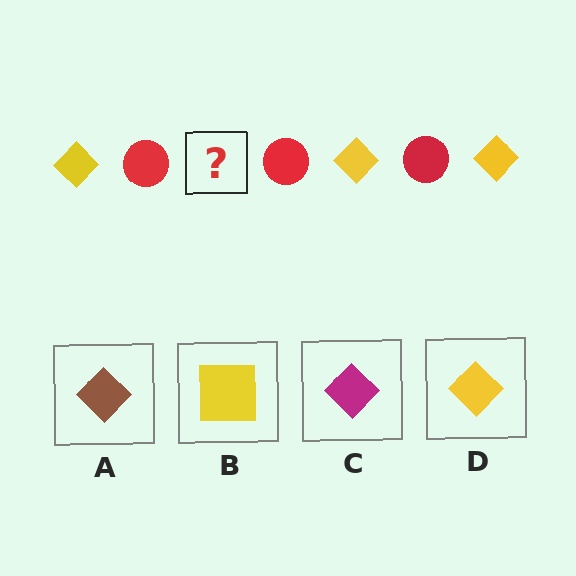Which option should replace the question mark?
Option D.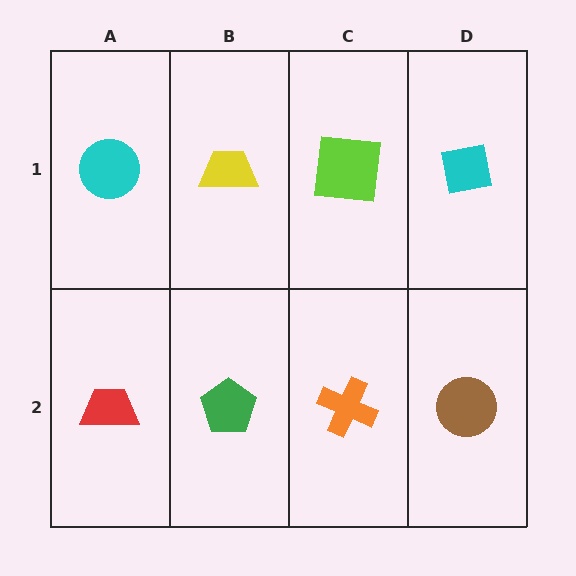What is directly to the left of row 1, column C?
A yellow trapezoid.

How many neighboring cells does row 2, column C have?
3.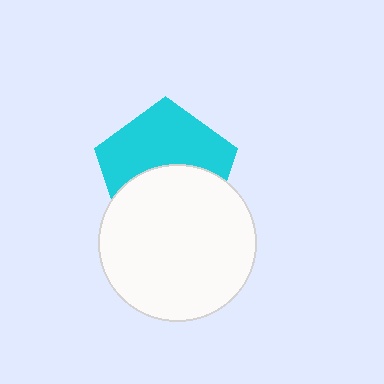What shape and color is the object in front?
The object in front is a white circle.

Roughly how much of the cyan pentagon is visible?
About half of it is visible (roughly 53%).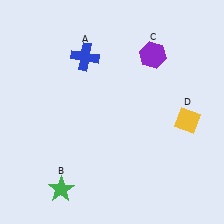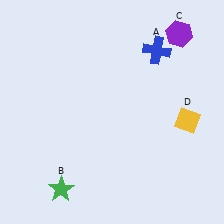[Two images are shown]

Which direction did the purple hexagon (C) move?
The purple hexagon (C) moved right.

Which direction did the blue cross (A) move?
The blue cross (A) moved right.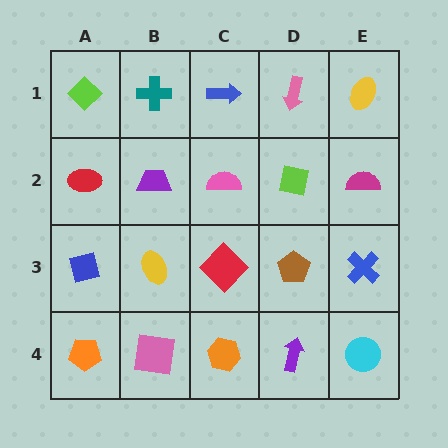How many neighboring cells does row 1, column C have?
3.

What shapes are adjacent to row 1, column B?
A purple trapezoid (row 2, column B), a lime diamond (row 1, column A), a blue arrow (row 1, column C).